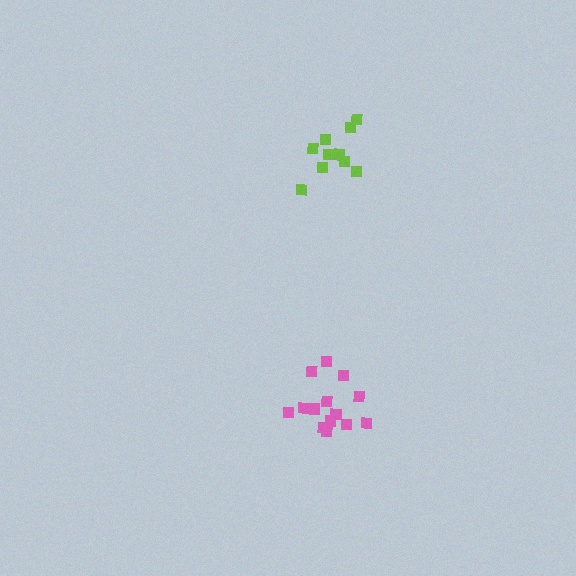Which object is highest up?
The lime cluster is topmost.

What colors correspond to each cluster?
The clusters are colored: lime, pink.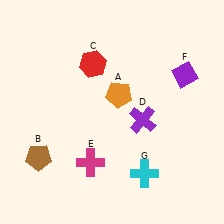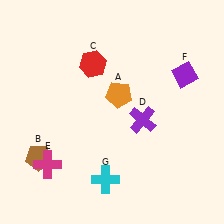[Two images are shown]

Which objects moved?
The objects that moved are: the magenta cross (E), the cyan cross (G).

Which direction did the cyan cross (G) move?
The cyan cross (G) moved left.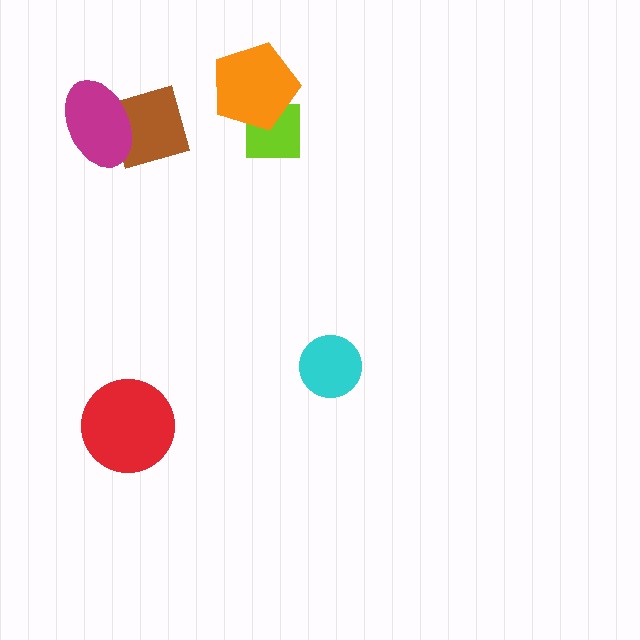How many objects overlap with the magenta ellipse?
1 object overlaps with the magenta ellipse.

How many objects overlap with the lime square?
1 object overlaps with the lime square.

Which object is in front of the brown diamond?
The magenta ellipse is in front of the brown diamond.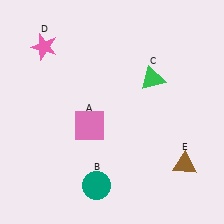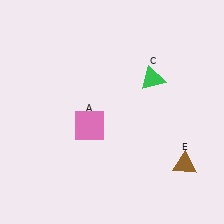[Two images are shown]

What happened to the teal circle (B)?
The teal circle (B) was removed in Image 2. It was in the bottom-left area of Image 1.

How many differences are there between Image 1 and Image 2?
There are 2 differences between the two images.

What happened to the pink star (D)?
The pink star (D) was removed in Image 2. It was in the top-left area of Image 1.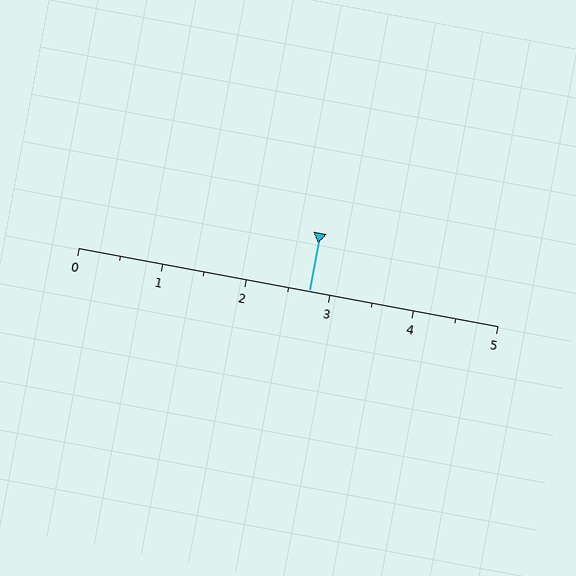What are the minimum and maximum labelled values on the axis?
The axis runs from 0 to 5.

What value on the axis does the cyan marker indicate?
The marker indicates approximately 2.8.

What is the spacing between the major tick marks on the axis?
The major ticks are spaced 1 apart.